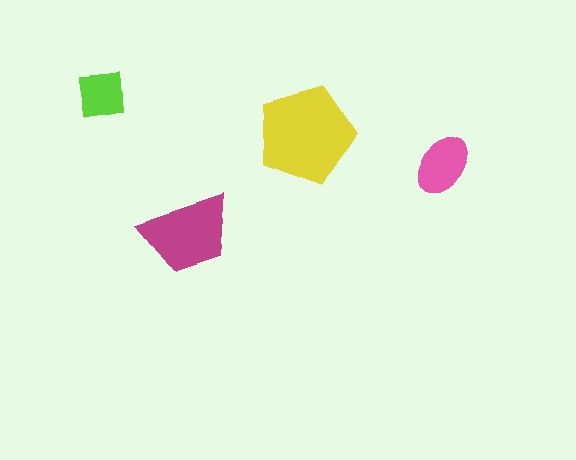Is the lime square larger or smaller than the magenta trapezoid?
Smaller.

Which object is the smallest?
The lime square.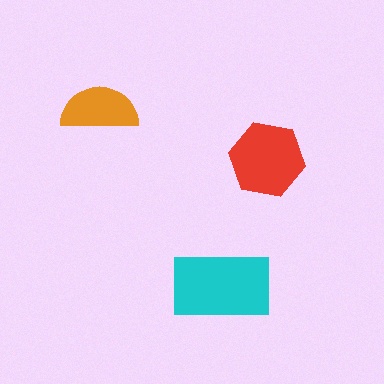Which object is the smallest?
The orange semicircle.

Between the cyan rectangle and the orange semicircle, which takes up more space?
The cyan rectangle.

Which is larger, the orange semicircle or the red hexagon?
The red hexagon.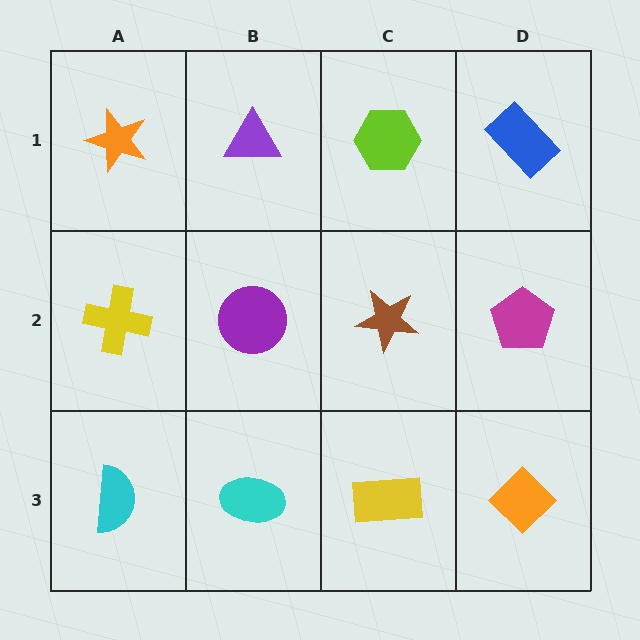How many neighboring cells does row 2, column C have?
4.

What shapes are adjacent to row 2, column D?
A blue rectangle (row 1, column D), an orange diamond (row 3, column D), a brown star (row 2, column C).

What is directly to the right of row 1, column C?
A blue rectangle.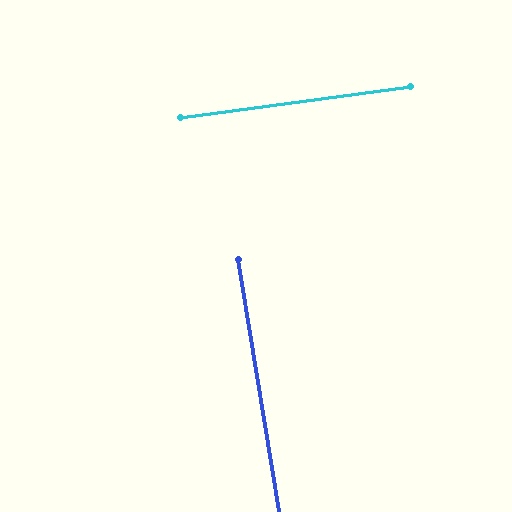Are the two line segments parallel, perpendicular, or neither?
Perpendicular — they meet at approximately 89°.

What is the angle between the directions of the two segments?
Approximately 89 degrees.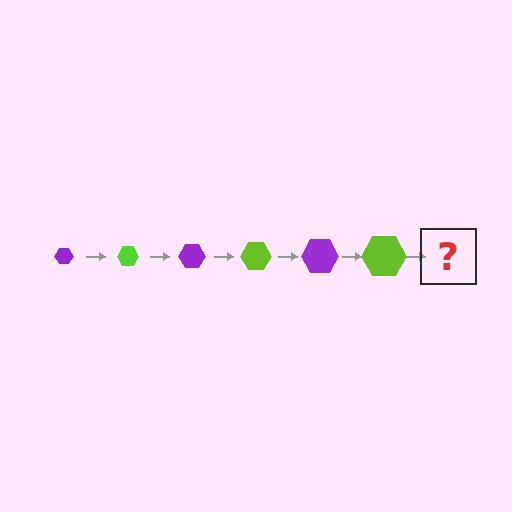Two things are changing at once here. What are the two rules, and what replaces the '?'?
The two rules are that the hexagon grows larger each step and the color cycles through purple and lime. The '?' should be a purple hexagon, larger than the previous one.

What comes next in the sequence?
The next element should be a purple hexagon, larger than the previous one.